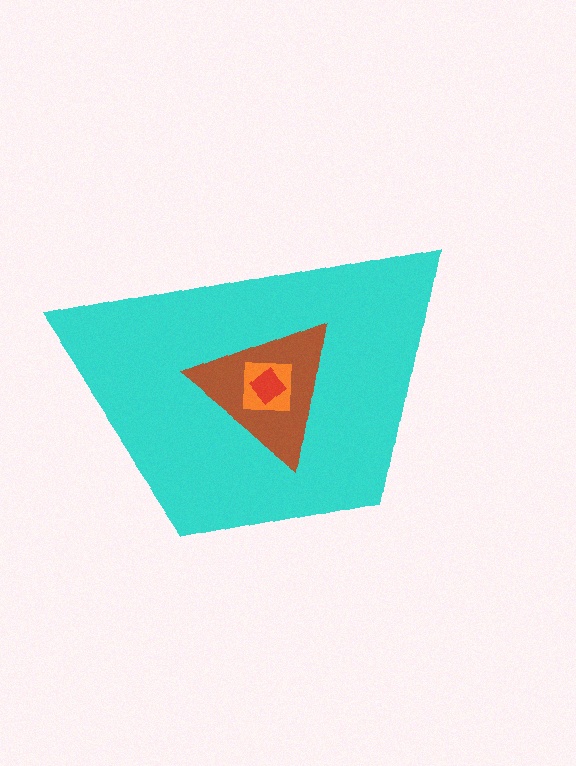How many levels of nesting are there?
4.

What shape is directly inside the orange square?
The red diamond.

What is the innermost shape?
The red diamond.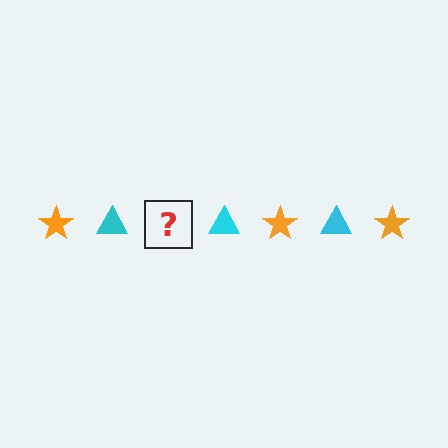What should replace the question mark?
The question mark should be replaced with an orange star.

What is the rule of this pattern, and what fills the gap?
The rule is that the pattern alternates between orange star and cyan triangle. The gap should be filled with an orange star.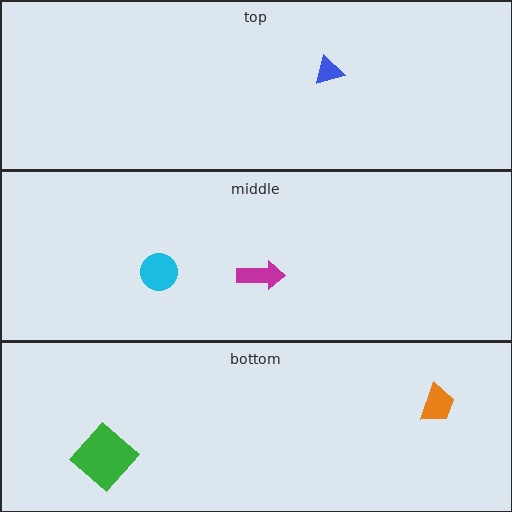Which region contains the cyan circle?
The middle region.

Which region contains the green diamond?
The bottom region.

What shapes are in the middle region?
The cyan circle, the magenta arrow.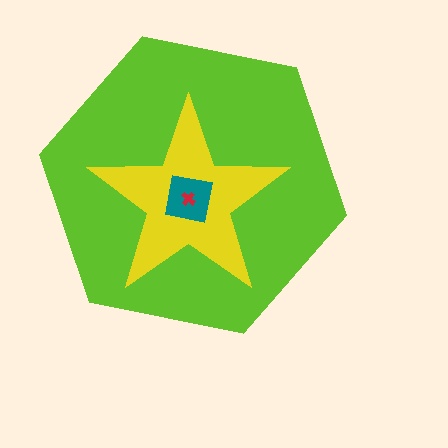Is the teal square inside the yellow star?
Yes.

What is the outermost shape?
The lime hexagon.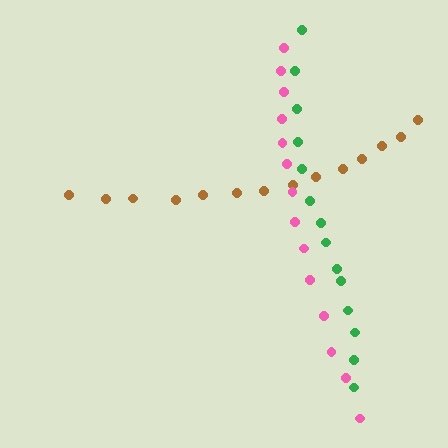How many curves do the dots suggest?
There are 3 distinct paths.